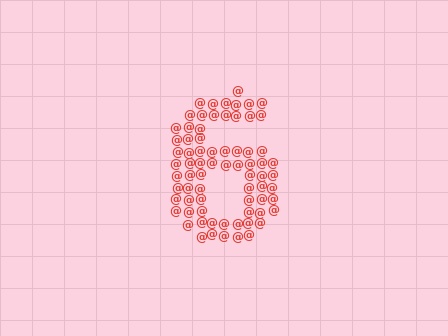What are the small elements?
The small elements are at signs.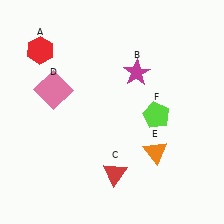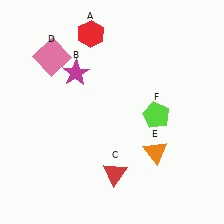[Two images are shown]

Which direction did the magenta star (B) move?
The magenta star (B) moved left.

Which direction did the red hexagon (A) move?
The red hexagon (A) moved right.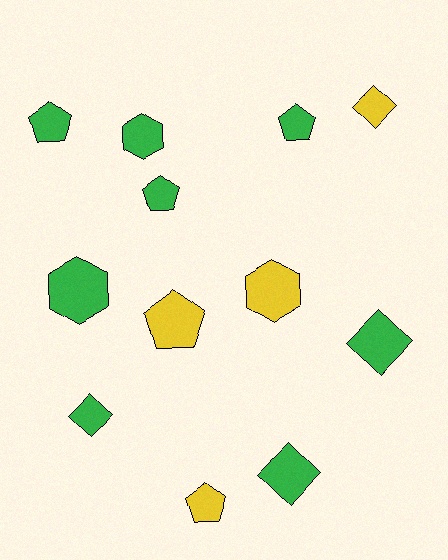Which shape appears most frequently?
Pentagon, with 5 objects.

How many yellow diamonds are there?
There is 1 yellow diamond.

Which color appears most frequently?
Green, with 8 objects.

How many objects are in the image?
There are 12 objects.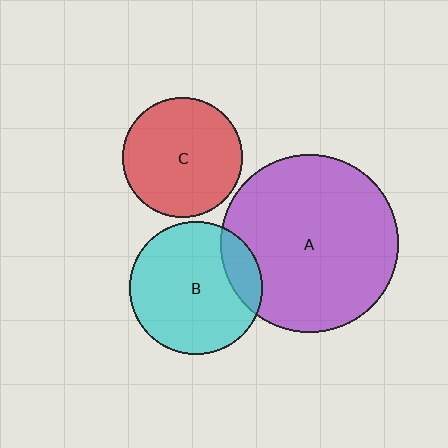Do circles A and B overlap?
Yes.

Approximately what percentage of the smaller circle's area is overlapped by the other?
Approximately 15%.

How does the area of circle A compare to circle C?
Approximately 2.2 times.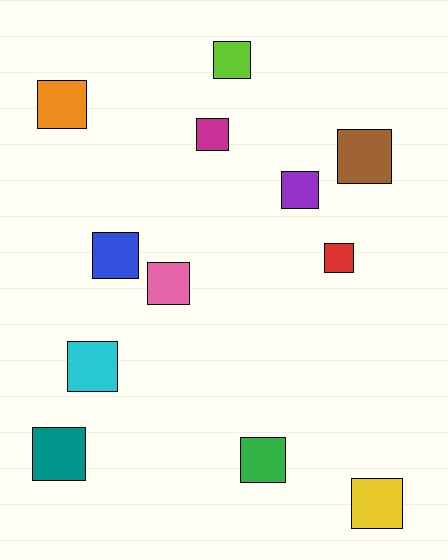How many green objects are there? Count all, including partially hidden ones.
There is 1 green object.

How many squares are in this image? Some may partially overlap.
There are 12 squares.